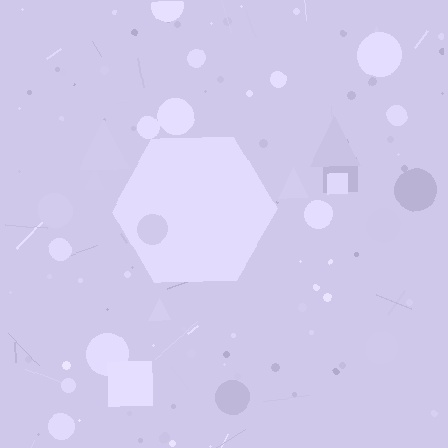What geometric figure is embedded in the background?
A hexagon is embedded in the background.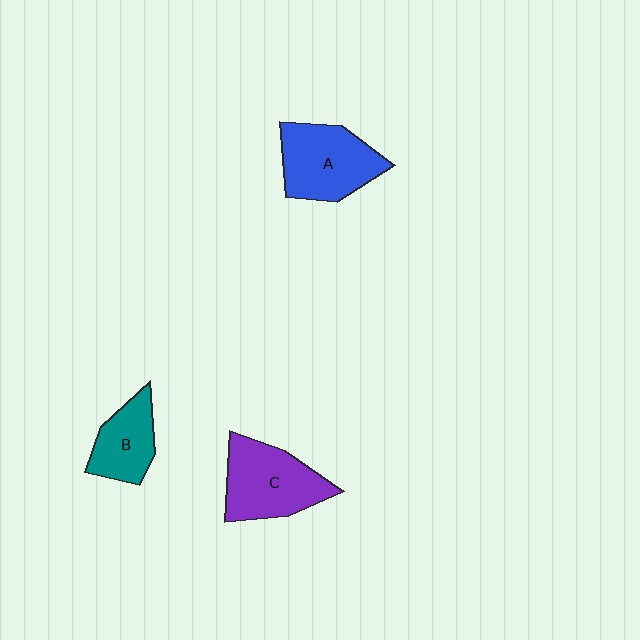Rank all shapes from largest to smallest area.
From largest to smallest: C (purple), A (blue), B (teal).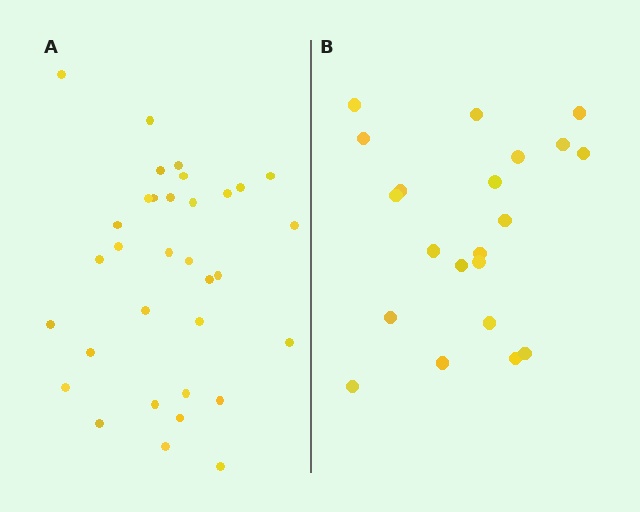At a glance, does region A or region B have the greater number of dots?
Region A (the left region) has more dots.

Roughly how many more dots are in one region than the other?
Region A has roughly 12 or so more dots than region B.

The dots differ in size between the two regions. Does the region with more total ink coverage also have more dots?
No. Region B has more total ink coverage because its dots are larger, but region A actually contains more individual dots. Total area can be misleading — the number of items is what matters here.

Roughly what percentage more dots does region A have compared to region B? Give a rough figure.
About 55% more.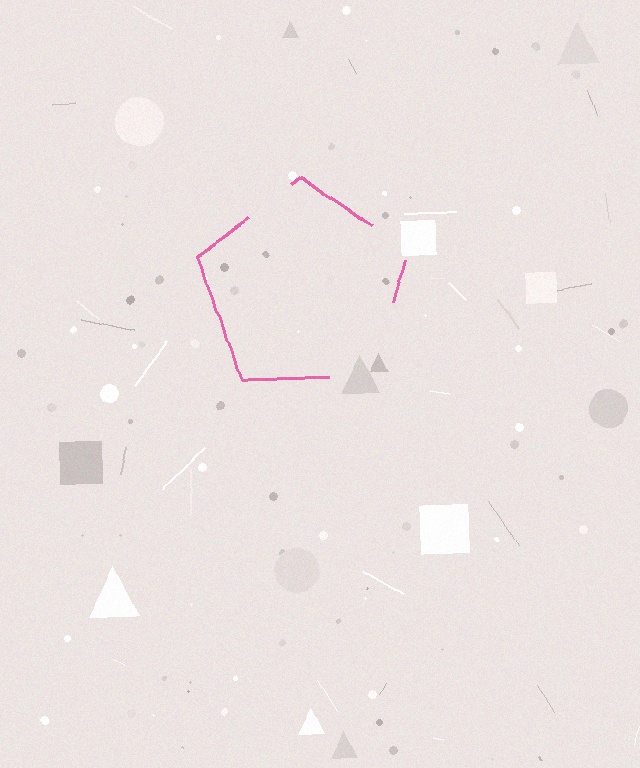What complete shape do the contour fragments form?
The contour fragments form a pentagon.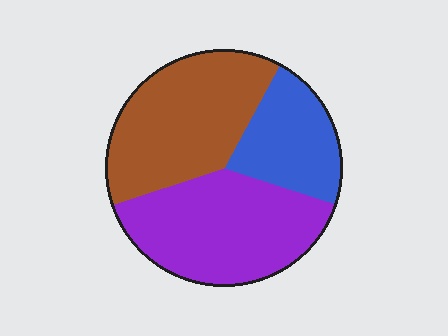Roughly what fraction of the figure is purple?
Purple covers 40% of the figure.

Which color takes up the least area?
Blue, at roughly 20%.